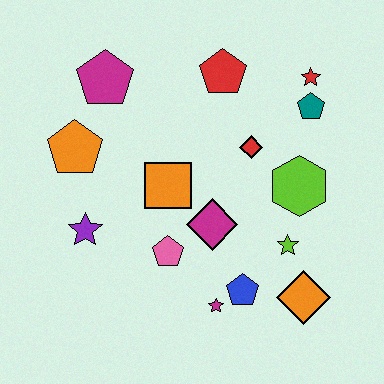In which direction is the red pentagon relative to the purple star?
The red pentagon is above the purple star.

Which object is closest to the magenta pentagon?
The orange pentagon is closest to the magenta pentagon.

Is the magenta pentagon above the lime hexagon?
Yes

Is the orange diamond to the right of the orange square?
Yes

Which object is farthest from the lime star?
The magenta pentagon is farthest from the lime star.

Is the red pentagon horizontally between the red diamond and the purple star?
Yes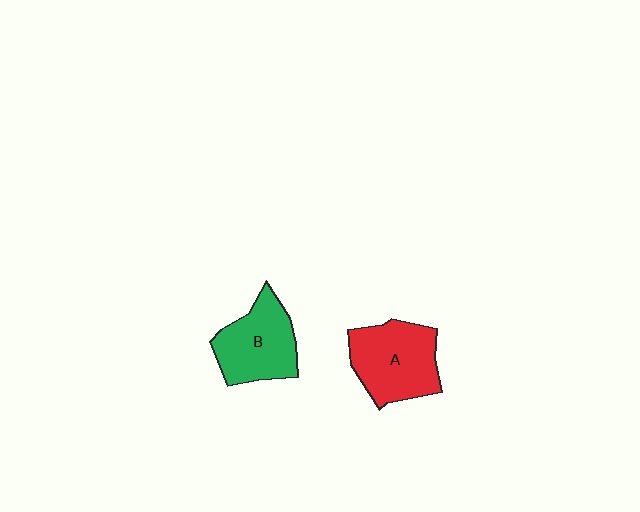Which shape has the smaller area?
Shape B (green).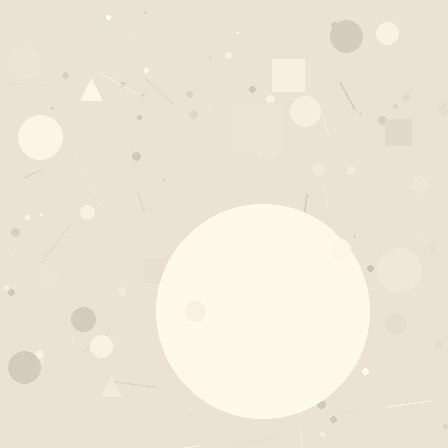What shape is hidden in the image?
A circle is hidden in the image.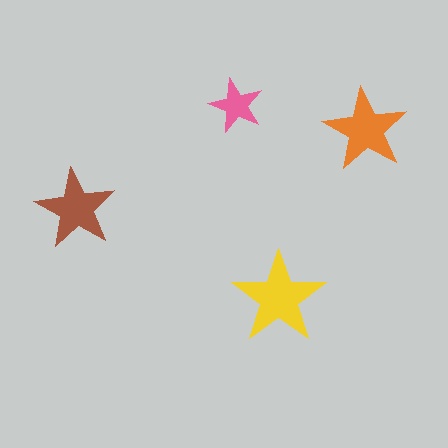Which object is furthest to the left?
The brown star is leftmost.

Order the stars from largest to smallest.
the yellow one, the orange one, the brown one, the pink one.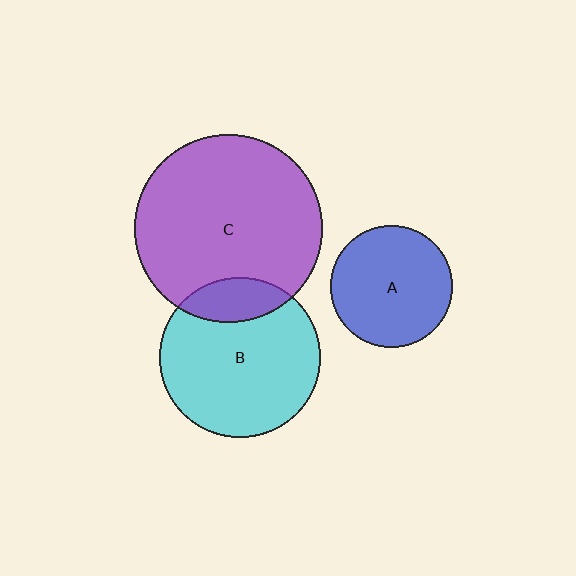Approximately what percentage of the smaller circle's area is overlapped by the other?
Approximately 20%.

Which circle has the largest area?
Circle C (purple).